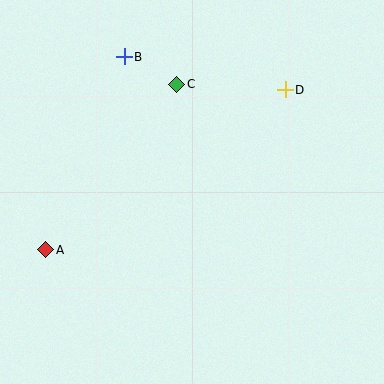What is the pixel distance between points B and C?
The distance between B and C is 59 pixels.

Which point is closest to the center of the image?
Point C at (177, 84) is closest to the center.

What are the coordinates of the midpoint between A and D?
The midpoint between A and D is at (165, 170).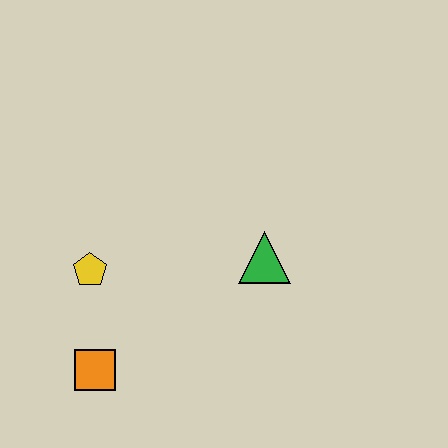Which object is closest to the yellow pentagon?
The orange square is closest to the yellow pentagon.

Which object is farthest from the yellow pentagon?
The green triangle is farthest from the yellow pentagon.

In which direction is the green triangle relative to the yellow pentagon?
The green triangle is to the right of the yellow pentagon.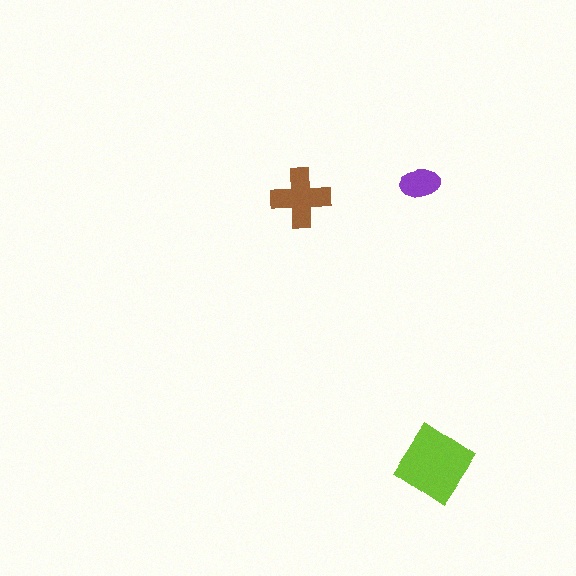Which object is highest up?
The purple ellipse is topmost.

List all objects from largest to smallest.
The lime diamond, the brown cross, the purple ellipse.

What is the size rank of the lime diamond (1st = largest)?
1st.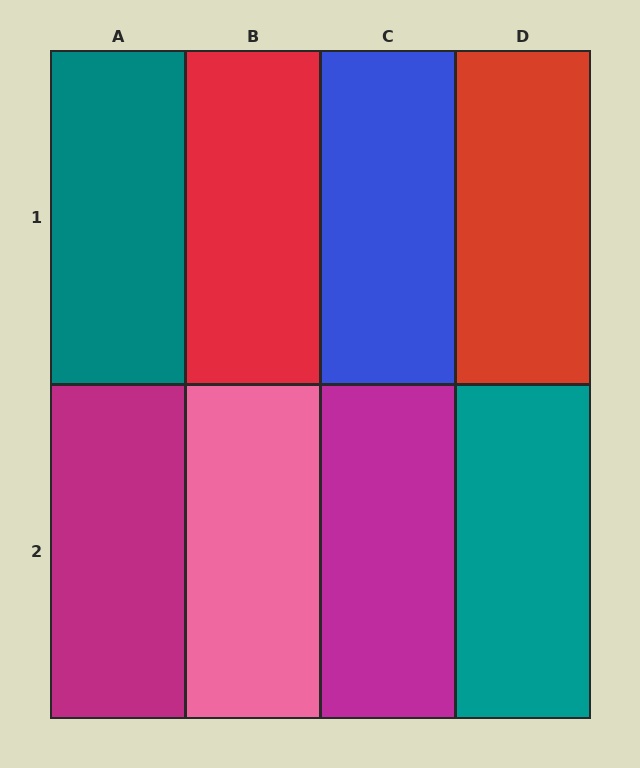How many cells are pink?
1 cell is pink.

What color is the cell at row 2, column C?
Magenta.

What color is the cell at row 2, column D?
Teal.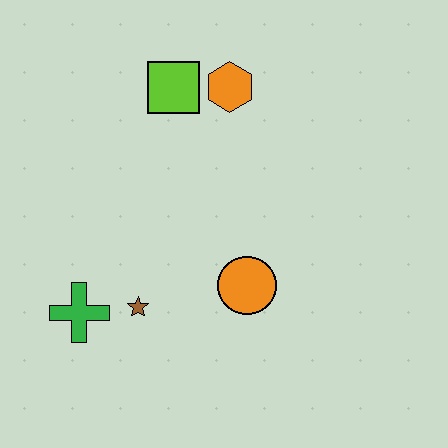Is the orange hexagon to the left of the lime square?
No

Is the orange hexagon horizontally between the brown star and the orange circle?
Yes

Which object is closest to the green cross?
The brown star is closest to the green cross.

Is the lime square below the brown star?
No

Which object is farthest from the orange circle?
The lime square is farthest from the orange circle.